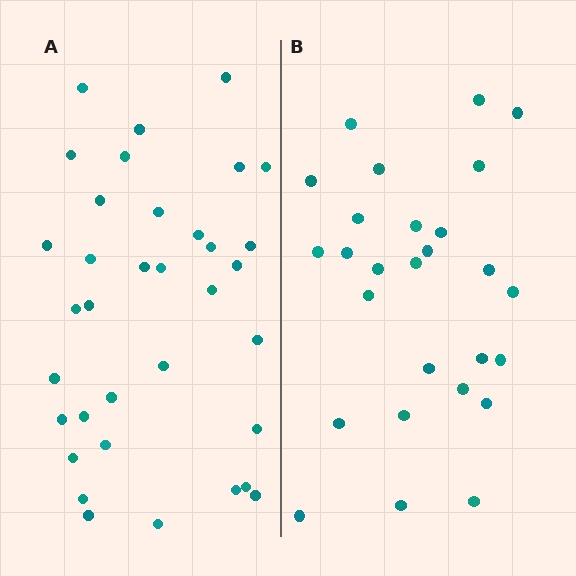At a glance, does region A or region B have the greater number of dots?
Region A (the left region) has more dots.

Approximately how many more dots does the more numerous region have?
Region A has roughly 8 or so more dots than region B.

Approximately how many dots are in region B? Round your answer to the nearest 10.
About 30 dots. (The exact count is 27, which rounds to 30.)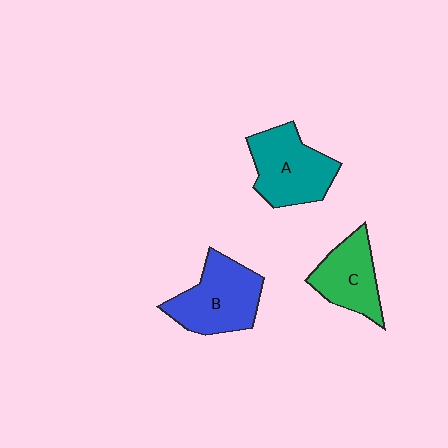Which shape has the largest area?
Shape B (blue).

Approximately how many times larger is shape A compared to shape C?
Approximately 1.3 times.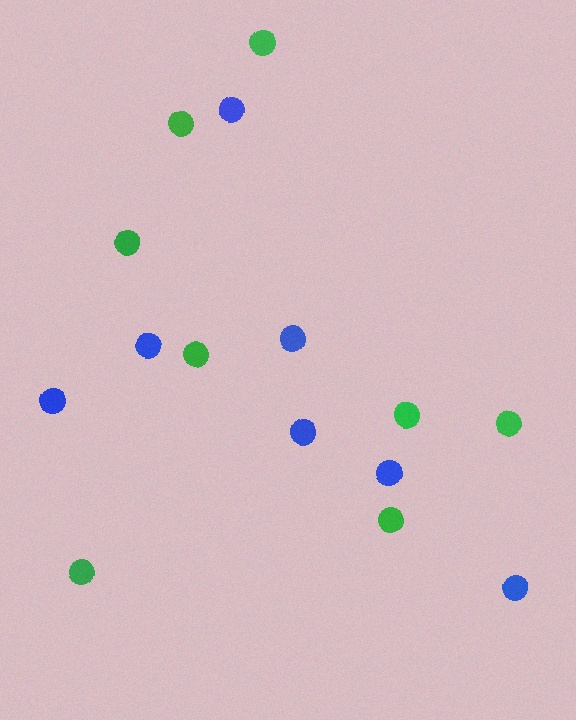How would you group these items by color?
There are 2 groups: one group of green circles (8) and one group of blue circles (7).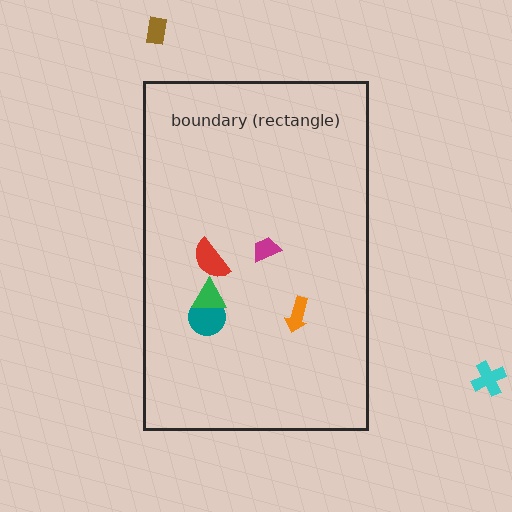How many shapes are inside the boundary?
5 inside, 2 outside.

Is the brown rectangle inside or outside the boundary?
Outside.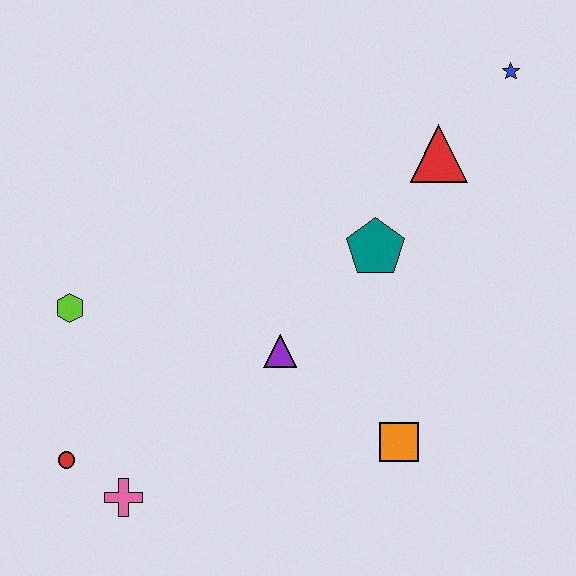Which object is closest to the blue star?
The red triangle is closest to the blue star.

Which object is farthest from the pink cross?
The blue star is farthest from the pink cross.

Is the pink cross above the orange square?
No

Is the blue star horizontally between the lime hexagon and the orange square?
No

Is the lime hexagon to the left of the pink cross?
Yes